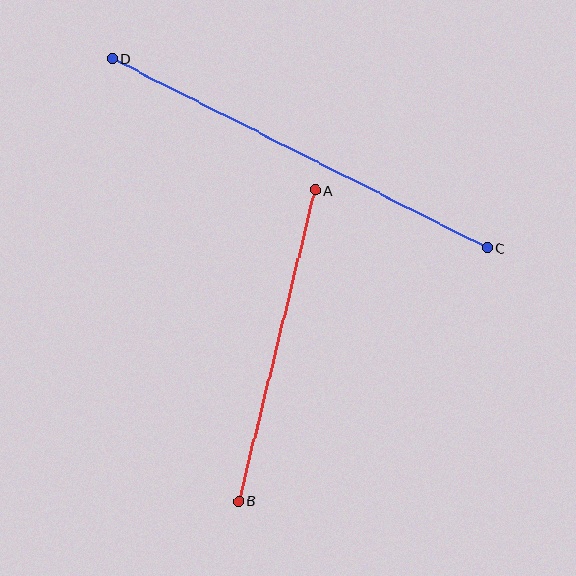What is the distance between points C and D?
The distance is approximately 420 pixels.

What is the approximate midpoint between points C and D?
The midpoint is at approximately (300, 154) pixels.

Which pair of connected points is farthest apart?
Points C and D are farthest apart.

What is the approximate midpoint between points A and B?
The midpoint is at approximately (277, 346) pixels.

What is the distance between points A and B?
The distance is approximately 321 pixels.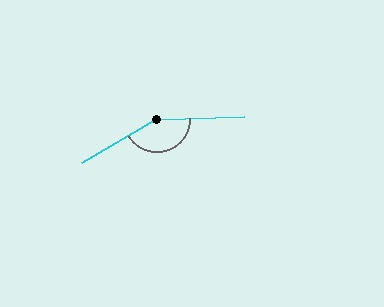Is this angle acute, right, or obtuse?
It is obtuse.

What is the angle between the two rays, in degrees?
Approximately 152 degrees.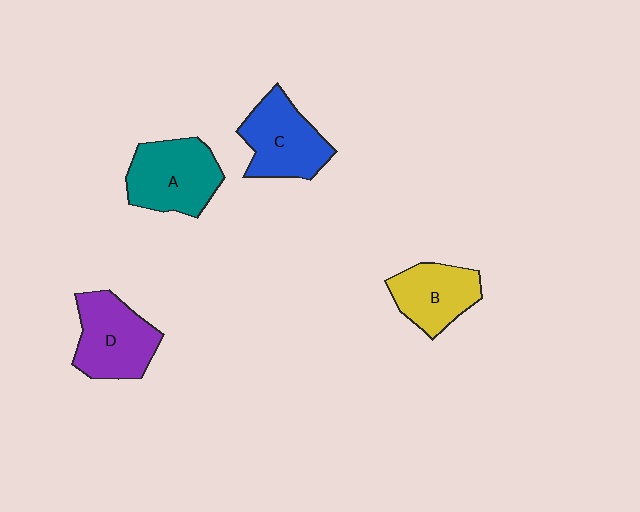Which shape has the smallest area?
Shape B (yellow).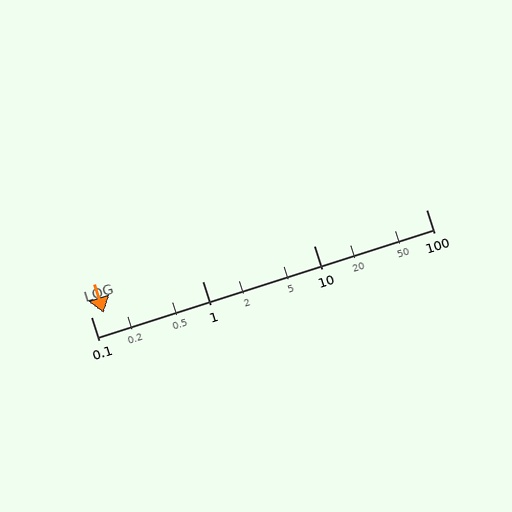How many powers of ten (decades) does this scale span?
The scale spans 3 decades, from 0.1 to 100.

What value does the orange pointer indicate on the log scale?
The pointer indicates approximately 0.13.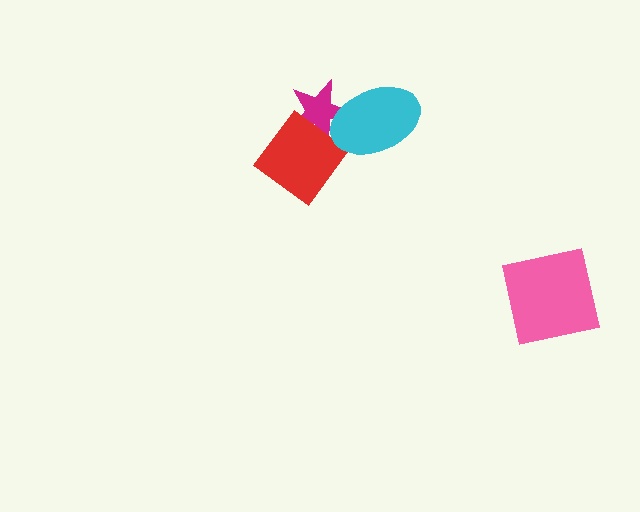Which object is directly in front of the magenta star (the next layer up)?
The red diamond is directly in front of the magenta star.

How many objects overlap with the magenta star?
2 objects overlap with the magenta star.